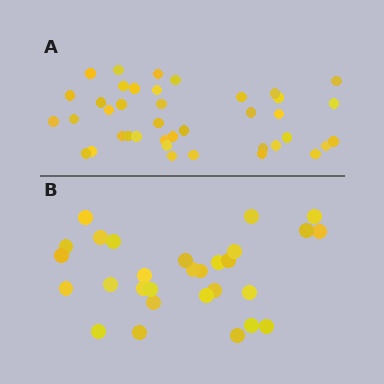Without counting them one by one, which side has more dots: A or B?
Region A (the top region) has more dots.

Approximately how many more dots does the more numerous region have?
Region A has roughly 12 or so more dots than region B.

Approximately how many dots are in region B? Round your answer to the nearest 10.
About 30 dots. (The exact count is 29, which rounds to 30.)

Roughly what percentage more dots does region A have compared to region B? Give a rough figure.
About 40% more.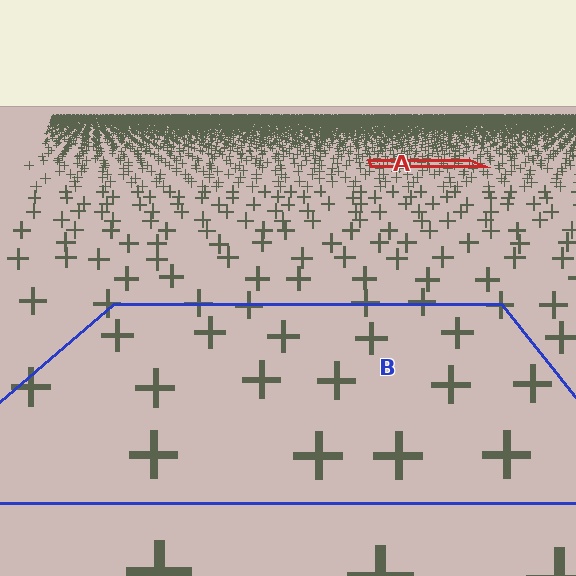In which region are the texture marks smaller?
The texture marks are smaller in region A, because it is farther away.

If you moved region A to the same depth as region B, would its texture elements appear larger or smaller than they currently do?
They would appear larger. At a closer depth, the same texture elements are projected at a bigger on-screen size.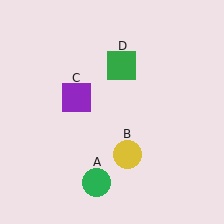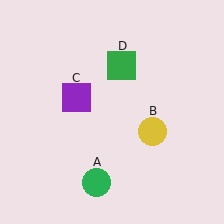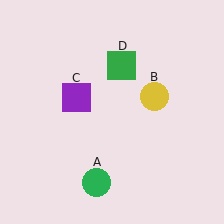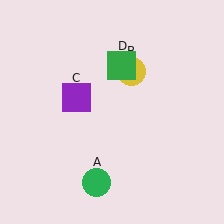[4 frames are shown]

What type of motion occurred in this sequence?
The yellow circle (object B) rotated counterclockwise around the center of the scene.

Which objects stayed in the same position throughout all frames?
Green circle (object A) and purple square (object C) and green square (object D) remained stationary.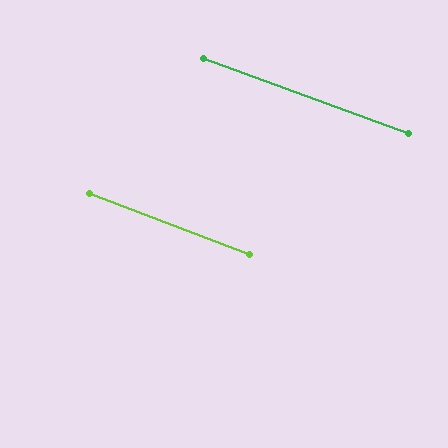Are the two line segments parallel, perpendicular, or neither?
Parallel — their directions differ by only 0.9°.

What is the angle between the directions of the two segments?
Approximately 1 degree.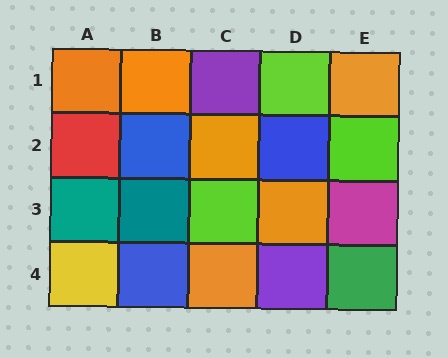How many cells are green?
1 cell is green.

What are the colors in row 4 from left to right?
Yellow, blue, orange, purple, green.